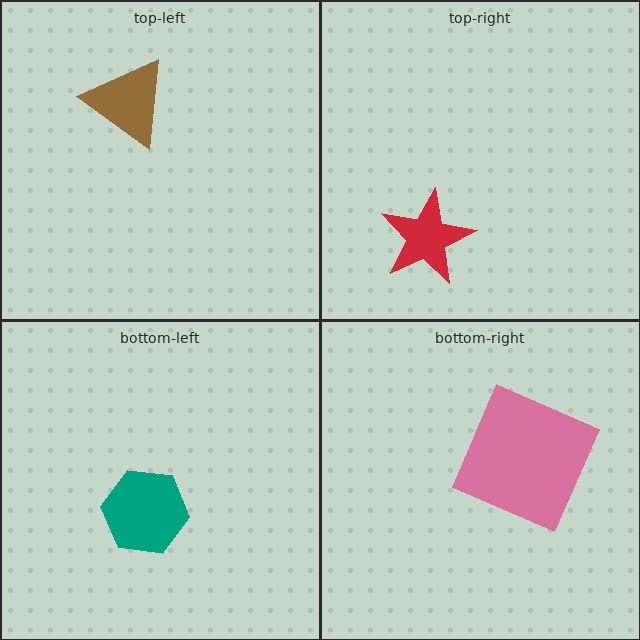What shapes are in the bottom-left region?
The teal hexagon.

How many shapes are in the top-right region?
1.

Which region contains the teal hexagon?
The bottom-left region.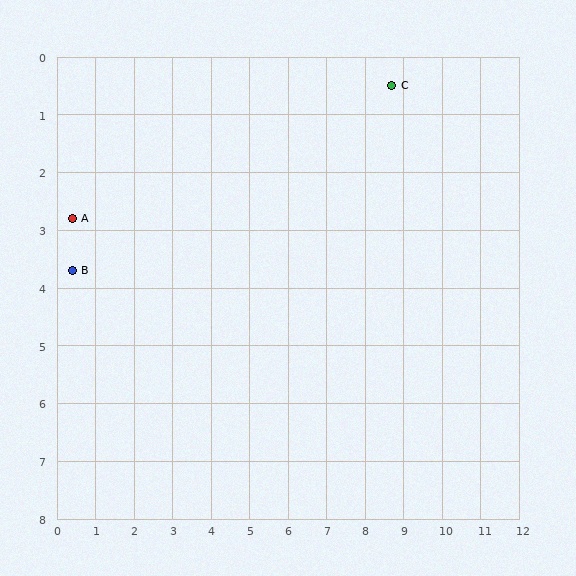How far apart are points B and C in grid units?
Points B and C are about 8.9 grid units apart.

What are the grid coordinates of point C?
Point C is at approximately (8.7, 0.5).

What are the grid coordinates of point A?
Point A is at approximately (0.4, 2.8).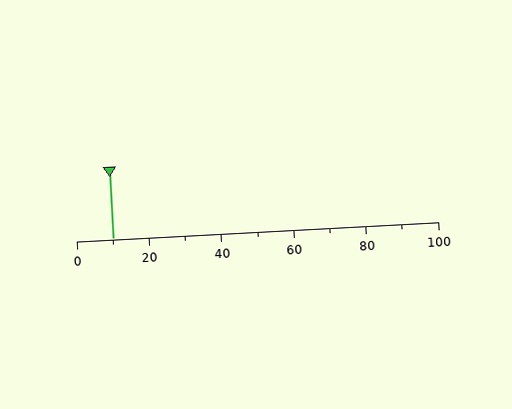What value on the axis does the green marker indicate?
The marker indicates approximately 10.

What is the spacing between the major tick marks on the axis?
The major ticks are spaced 20 apart.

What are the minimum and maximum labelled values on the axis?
The axis runs from 0 to 100.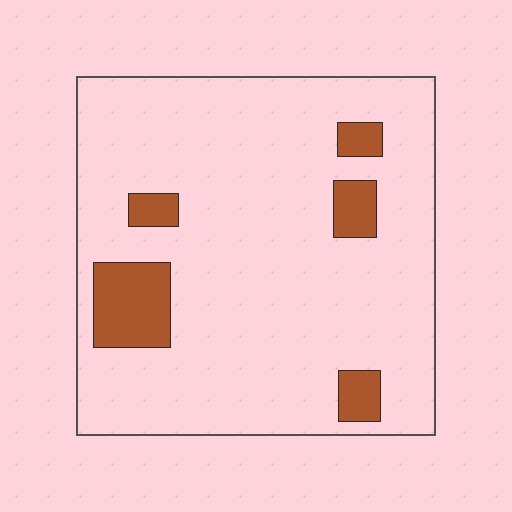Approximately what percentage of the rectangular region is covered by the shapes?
Approximately 10%.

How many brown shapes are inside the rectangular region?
5.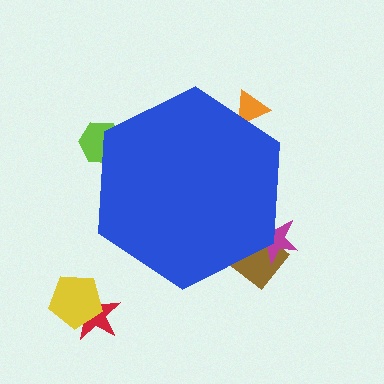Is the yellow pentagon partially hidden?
No, the yellow pentagon is fully visible.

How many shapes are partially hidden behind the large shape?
4 shapes are partially hidden.